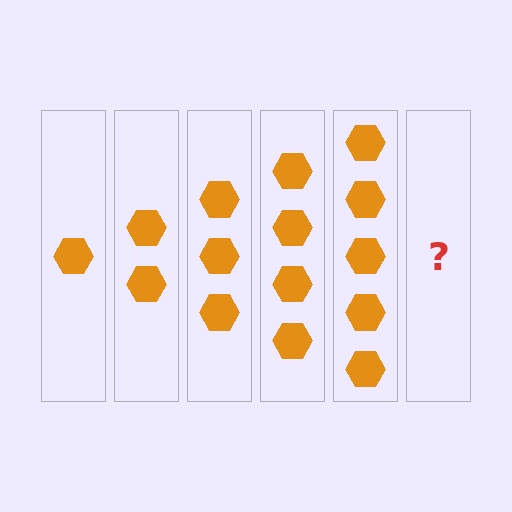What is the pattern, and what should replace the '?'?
The pattern is that each step adds one more hexagon. The '?' should be 6 hexagons.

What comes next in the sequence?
The next element should be 6 hexagons.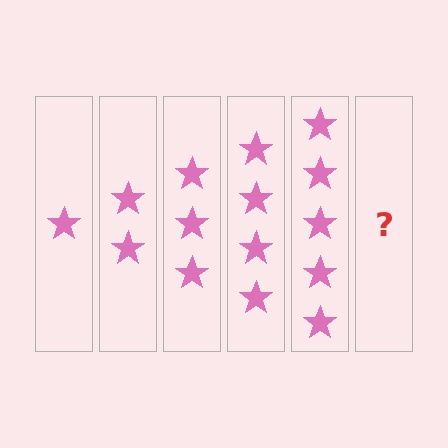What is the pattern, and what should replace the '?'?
The pattern is that each step adds one more star. The '?' should be 6 stars.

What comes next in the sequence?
The next element should be 6 stars.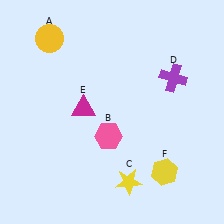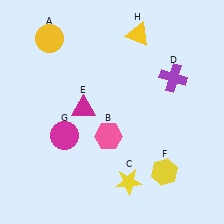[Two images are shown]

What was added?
A magenta circle (G), a yellow triangle (H) were added in Image 2.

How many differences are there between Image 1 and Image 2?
There are 2 differences between the two images.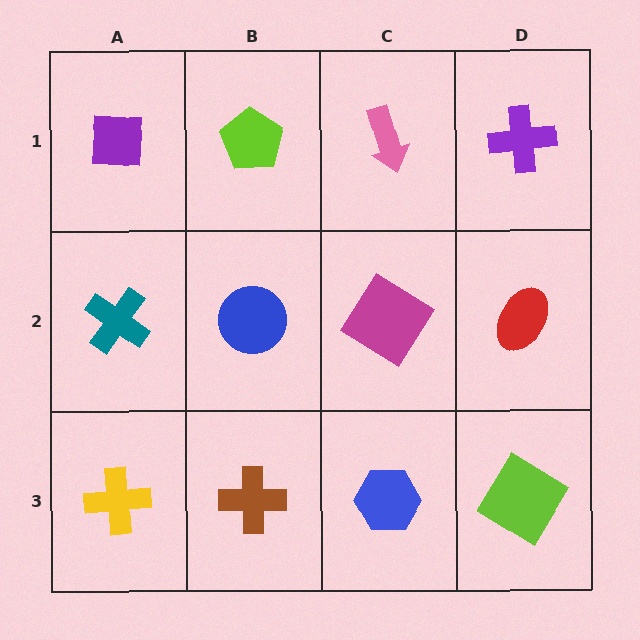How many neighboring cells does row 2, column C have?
4.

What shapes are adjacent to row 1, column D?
A red ellipse (row 2, column D), a pink arrow (row 1, column C).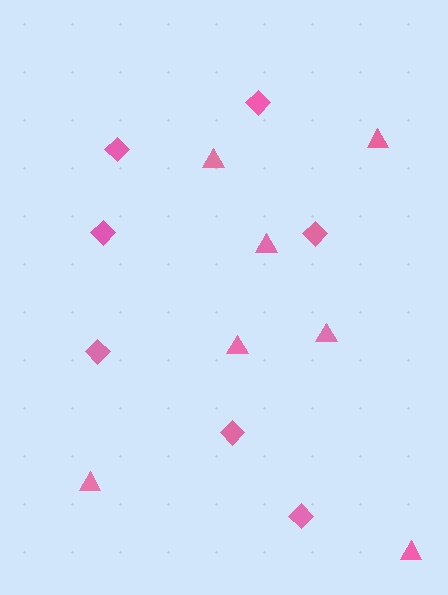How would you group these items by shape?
There are 2 groups: one group of diamonds (7) and one group of triangles (7).